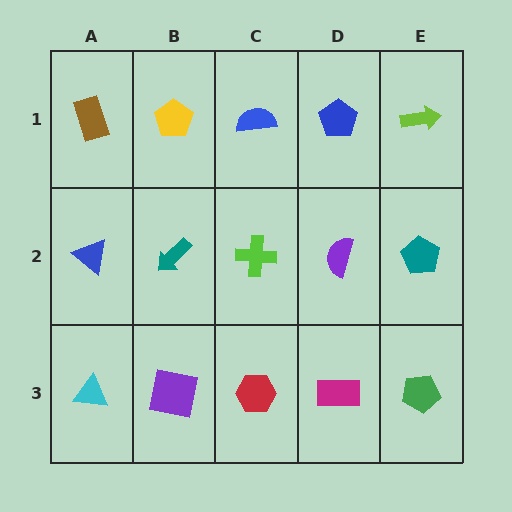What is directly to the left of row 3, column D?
A red hexagon.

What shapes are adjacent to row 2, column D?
A blue pentagon (row 1, column D), a magenta rectangle (row 3, column D), a lime cross (row 2, column C), a teal pentagon (row 2, column E).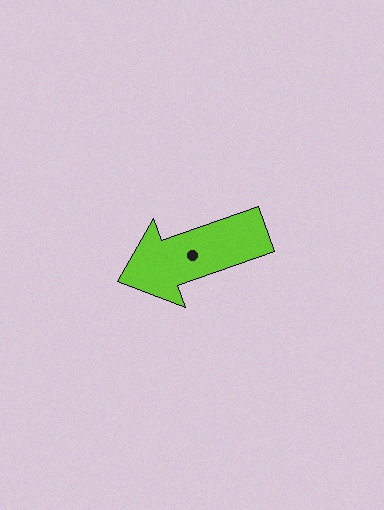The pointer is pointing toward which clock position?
Roughly 8 o'clock.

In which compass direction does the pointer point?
West.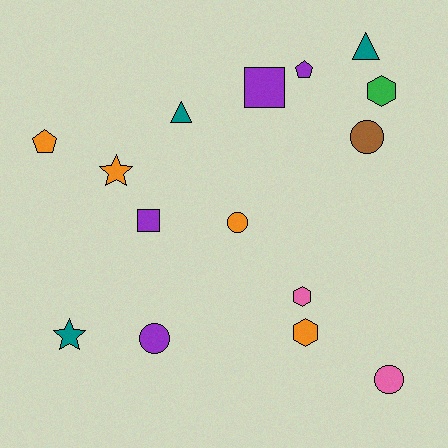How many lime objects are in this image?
There are no lime objects.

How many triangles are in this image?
There are 2 triangles.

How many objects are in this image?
There are 15 objects.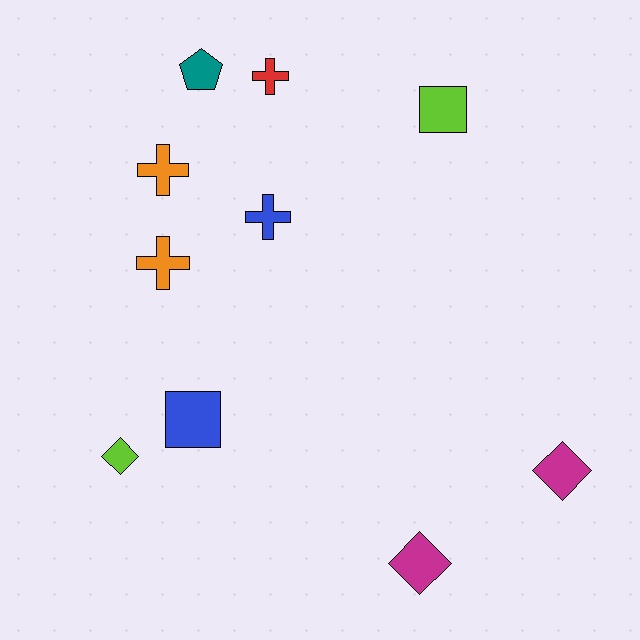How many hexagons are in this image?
There are no hexagons.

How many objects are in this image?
There are 10 objects.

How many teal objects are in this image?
There is 1 teal object.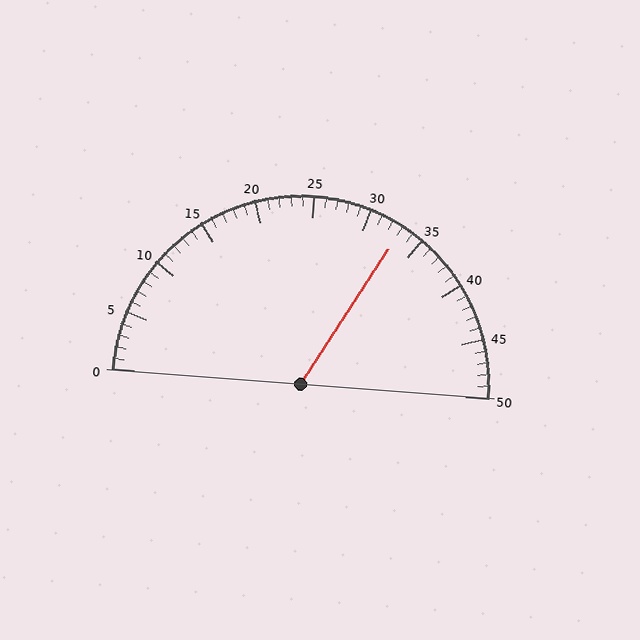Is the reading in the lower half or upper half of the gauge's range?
The reading is in the upper half of the range (0 to 50).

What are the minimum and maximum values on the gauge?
The gauge ranges from 0 to 50.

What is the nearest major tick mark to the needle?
The nearest major tick mark is 35.